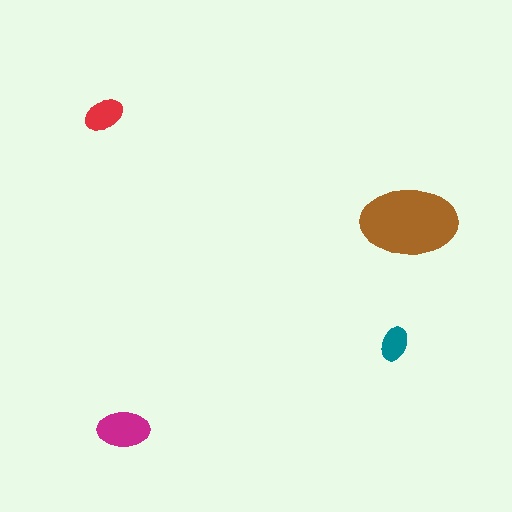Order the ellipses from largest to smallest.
the brown one, the magenta one, the red one, the teal one.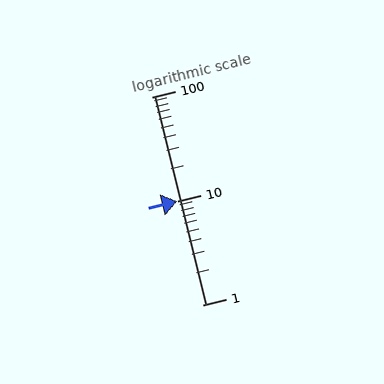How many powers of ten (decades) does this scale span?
The scale spans 2 decades, from 1 to 100.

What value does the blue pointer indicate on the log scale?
The pointer indicates approximately 9.9.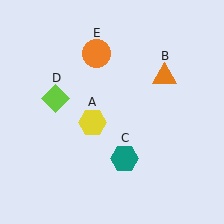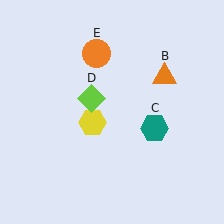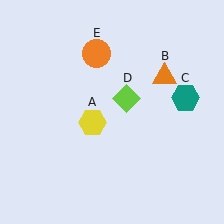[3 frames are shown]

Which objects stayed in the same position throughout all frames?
Yellow hexagon (object A) and orange triangle (object B) and orange circle (object E) remained stationary.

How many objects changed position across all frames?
2 objects changed position: teal hexagon (object C), lime diamond (object D).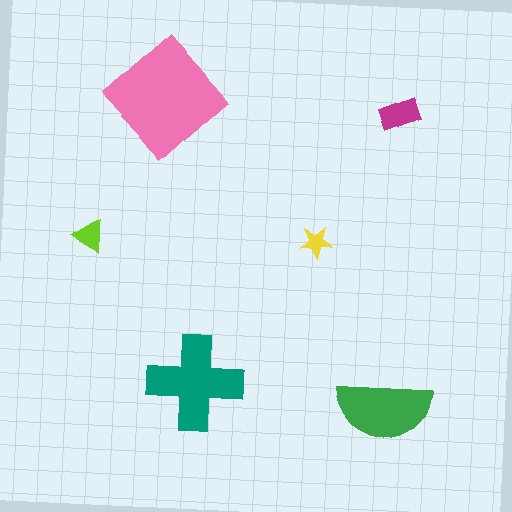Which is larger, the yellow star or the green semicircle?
The green semicircle.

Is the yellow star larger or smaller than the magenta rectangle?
Smaller.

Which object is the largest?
The pink diamond.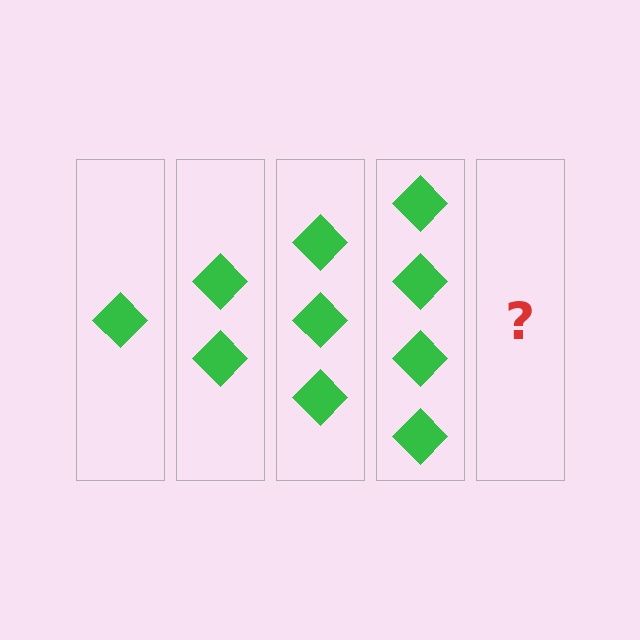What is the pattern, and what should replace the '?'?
The pattern is that each step adds one more diamond. The '?' should be 5 diamonds.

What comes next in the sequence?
The next element should be 5 diamonds.